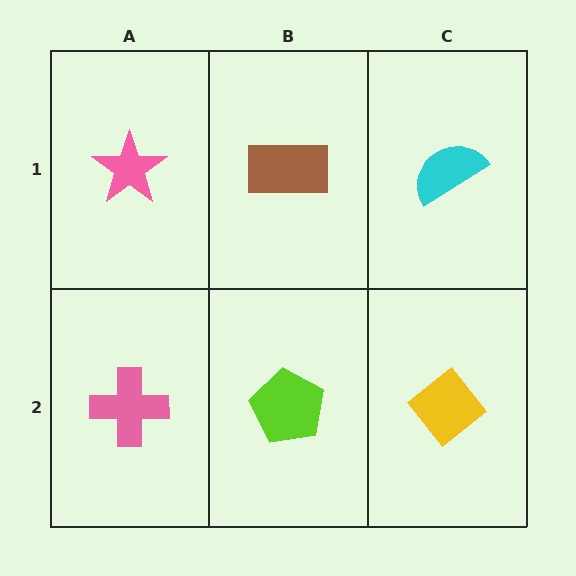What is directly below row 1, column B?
A lime pentagon.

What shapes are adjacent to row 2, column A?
A pink star (row 1, column A), a lime pentagon (row 2, column B).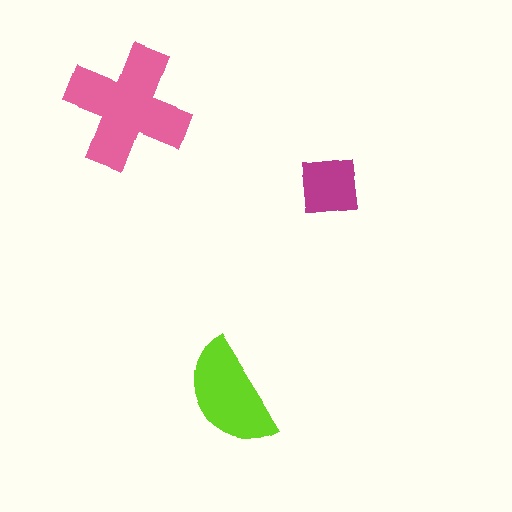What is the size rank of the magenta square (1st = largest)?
3rd.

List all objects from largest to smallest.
The pink cross, the lime semicircle, the magenta square.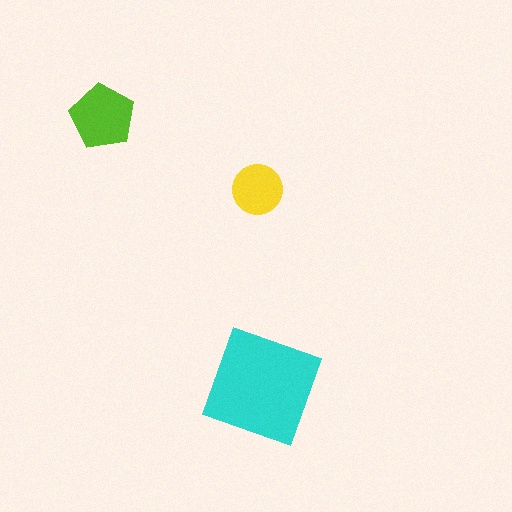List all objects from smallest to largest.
The yellow circle, the lime pentagon, the cyan square.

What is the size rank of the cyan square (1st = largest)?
1st.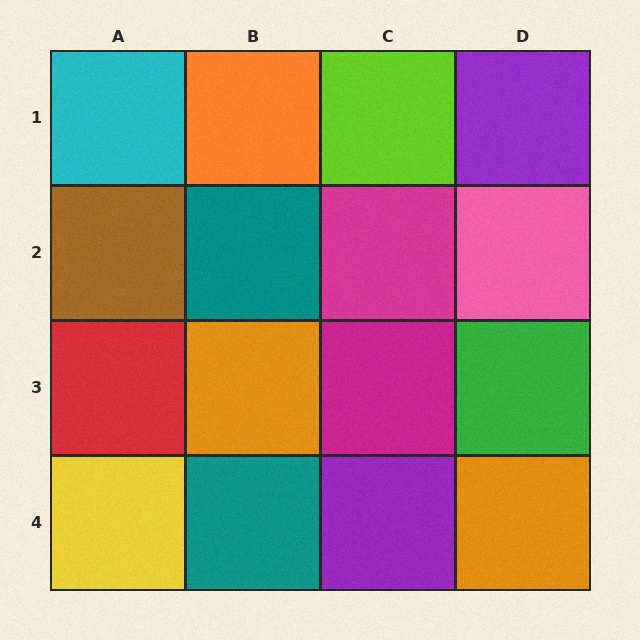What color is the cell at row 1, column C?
Lime.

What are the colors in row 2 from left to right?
Brown, teal, magenta, pink.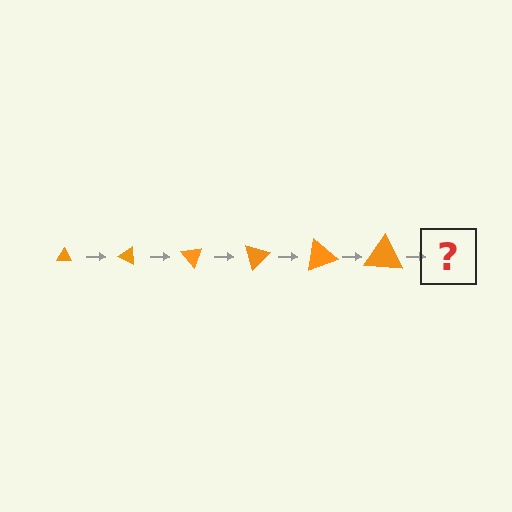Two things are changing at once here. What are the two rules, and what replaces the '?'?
The two rules are that the triangle grows larger each step and it rotates 25 degrees each step. The '?' should be a triangle, larger than the previous one and rotated 150 degrees from the start.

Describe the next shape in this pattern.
It should be a triangle, larger than the previous one and rotated 150 degrees from the start.